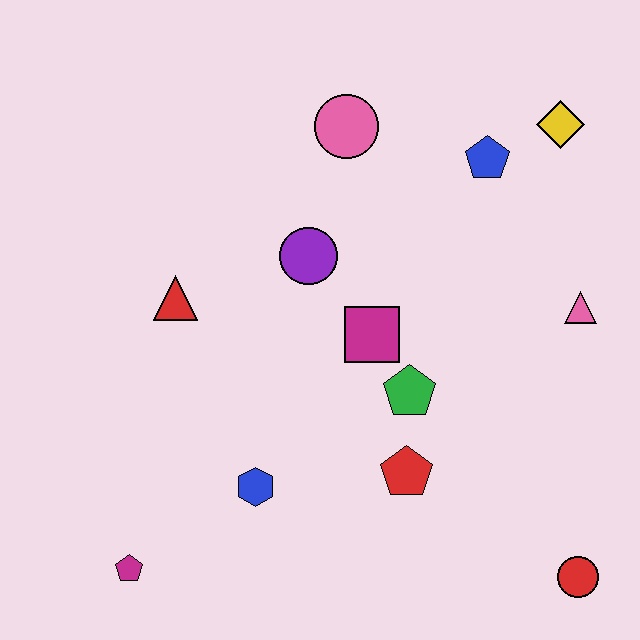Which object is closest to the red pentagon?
The green pentagon is closest to the red pentagon.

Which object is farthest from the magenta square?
The magenta pentagon is farthest from the magenta square.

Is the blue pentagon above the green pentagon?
Yes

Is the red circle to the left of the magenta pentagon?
No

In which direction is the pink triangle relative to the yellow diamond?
The pink triangle is below the yellow diamond.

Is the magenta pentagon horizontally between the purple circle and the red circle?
No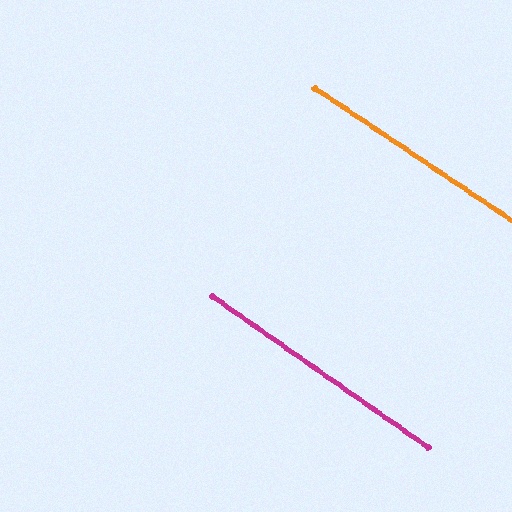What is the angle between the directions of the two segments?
Approximately 1 degree.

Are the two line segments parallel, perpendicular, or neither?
Parallel — their directions differ by only 0.9°.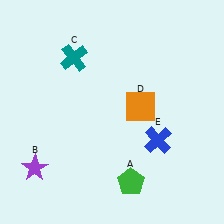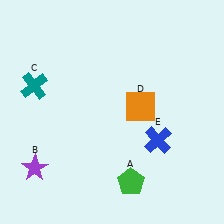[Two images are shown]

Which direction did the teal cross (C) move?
The teal cross (C) moved left.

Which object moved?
The teal cross (C) moved left.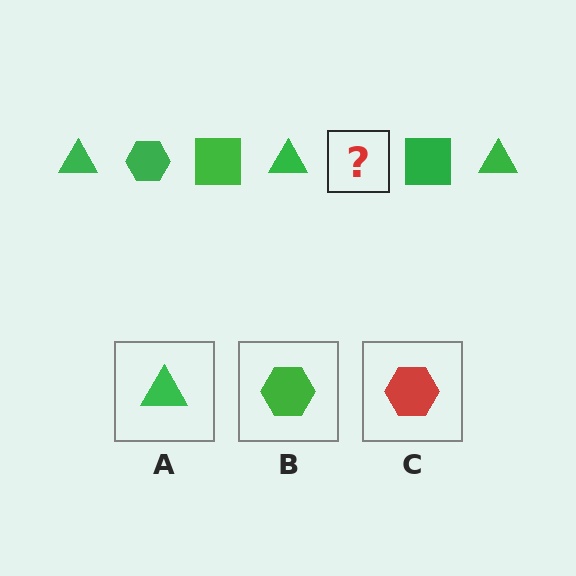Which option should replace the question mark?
Option B.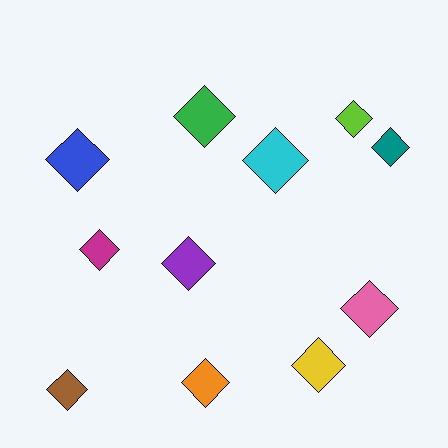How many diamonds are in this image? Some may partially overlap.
There are 11 diamonds.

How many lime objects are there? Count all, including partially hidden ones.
There is 1 lime object.